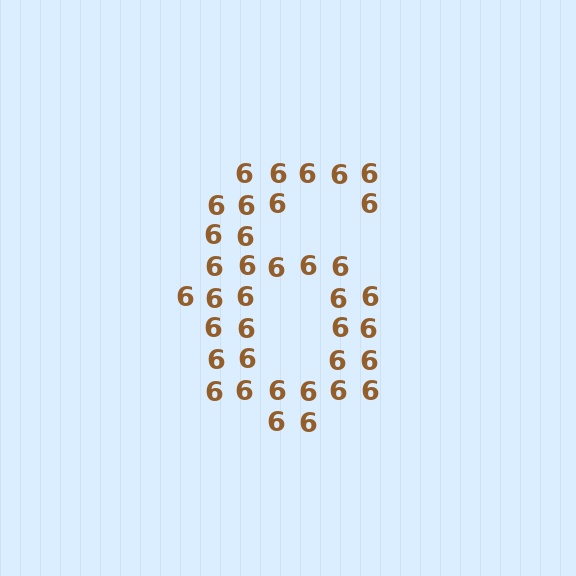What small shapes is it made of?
It is made of small digit 6's.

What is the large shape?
The large shape is the digit 6.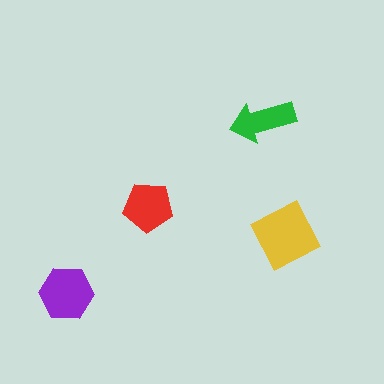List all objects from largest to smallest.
The yellow square, the purple hexagon, the red pentagon, the green arrow.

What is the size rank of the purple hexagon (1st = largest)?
2nd.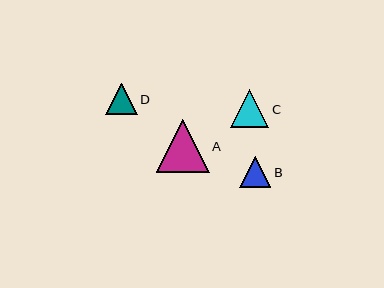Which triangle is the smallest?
Triangle B is the smallest with a size of approximately 31 pixels.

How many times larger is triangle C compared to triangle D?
Triangle C is approximately 1.2 times the size of triangle D.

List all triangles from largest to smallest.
From largest to smallest: A, C, D, B.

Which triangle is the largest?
Triangle A is the largest with a size of approximately 53 pixels.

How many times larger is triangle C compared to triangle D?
Triangle C is approximately 1.2 times the size of triangle D.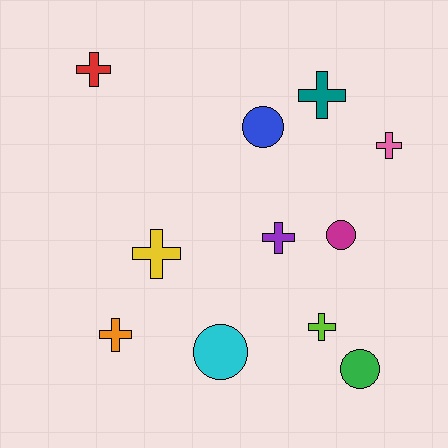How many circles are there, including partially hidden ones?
There are 4 circles.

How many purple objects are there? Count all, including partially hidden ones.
There is 1 purple object.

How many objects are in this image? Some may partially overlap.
There are 11 objects.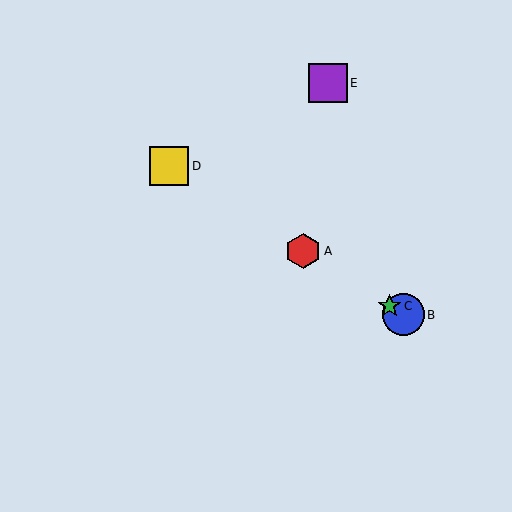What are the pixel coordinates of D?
Object D is at (169, 166).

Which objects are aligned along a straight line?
Objects A, B, C, D are aligned along a straight line.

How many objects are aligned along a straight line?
4 objects (A, B, C, D) are aligned along a straight line.